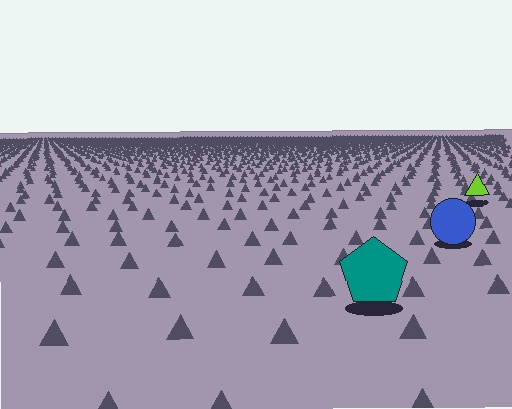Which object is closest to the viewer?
The teal pentagon is closest. The texture marks near it are larger and more spread out.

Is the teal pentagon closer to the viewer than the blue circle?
Yes. The teal pentagon is closer — you can tell from the texture gradient: the ground texture is coarser near it.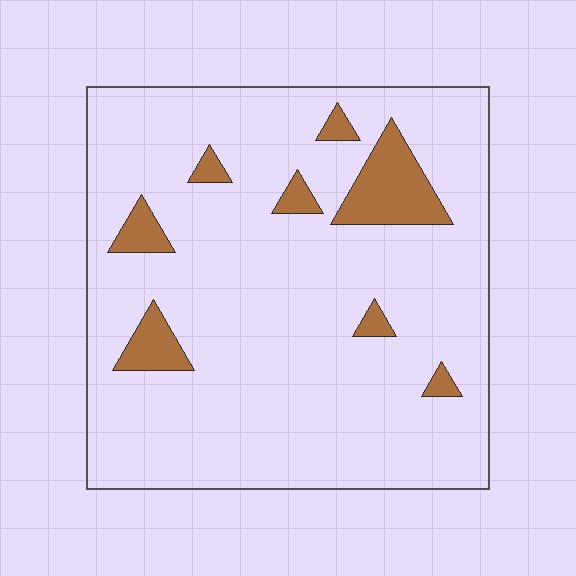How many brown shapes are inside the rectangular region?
8.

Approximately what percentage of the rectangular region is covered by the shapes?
Approximately 10%.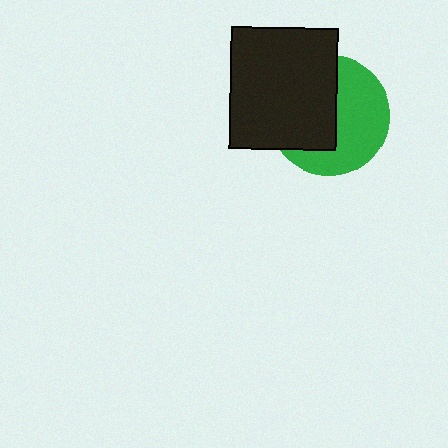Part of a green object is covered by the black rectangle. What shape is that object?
It is a circle.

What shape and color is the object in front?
The object in front is a black rectangle.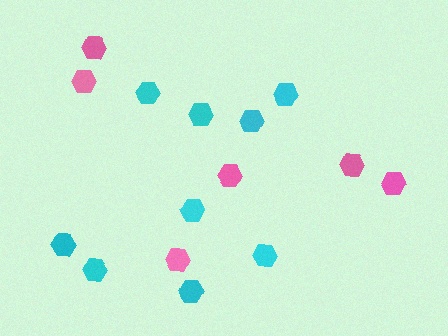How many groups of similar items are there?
There are 2 groups: one group of pink hexagons (6) and one group of cyan hexagons (9).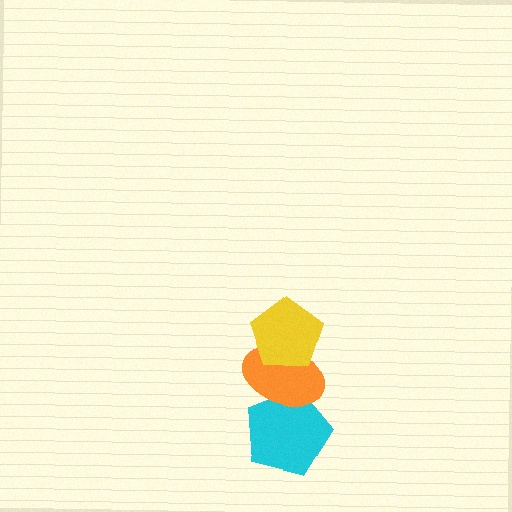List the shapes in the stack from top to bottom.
From top to bottom: the yellow pentagon, the orange ellipse, the cyan pentagon.